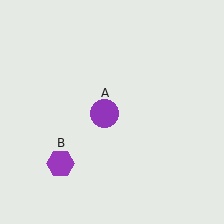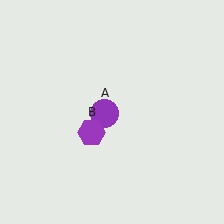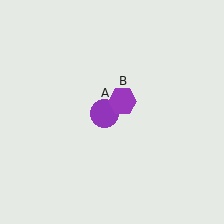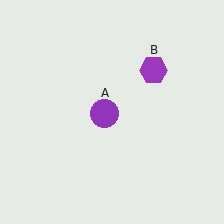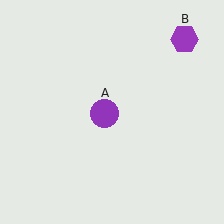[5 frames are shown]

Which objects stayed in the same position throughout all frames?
Purple circle (object A) remained stationary.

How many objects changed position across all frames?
1 object changed position: purple hexagon (object B).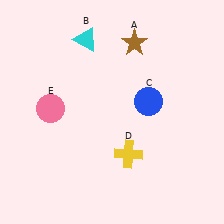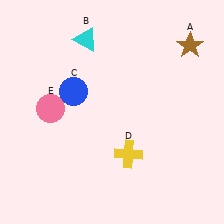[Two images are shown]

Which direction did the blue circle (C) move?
The blue circle (C) moved left.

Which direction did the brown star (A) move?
The brown star (A) moved right.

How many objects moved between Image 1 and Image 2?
2 objects moved between the two images.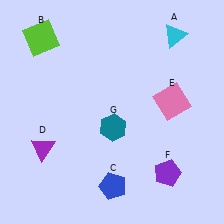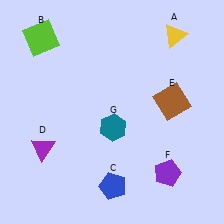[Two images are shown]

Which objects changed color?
A changed from cyan to yellow. E changed from pink to brown.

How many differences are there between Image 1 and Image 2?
There are 2 differences between the two images.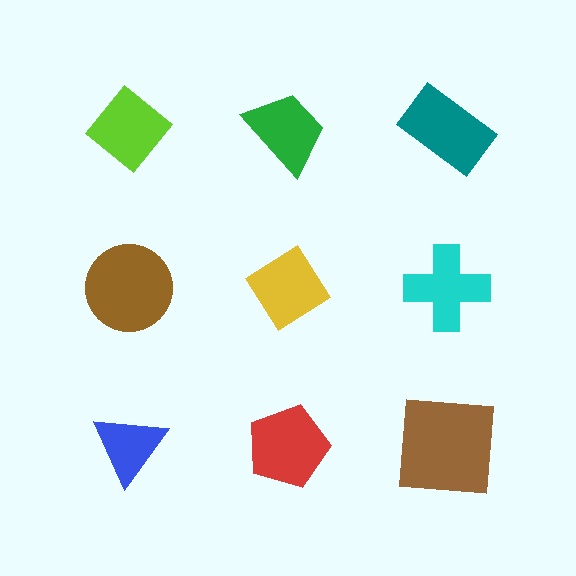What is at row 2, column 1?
A brown circle.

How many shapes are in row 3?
3 shapes.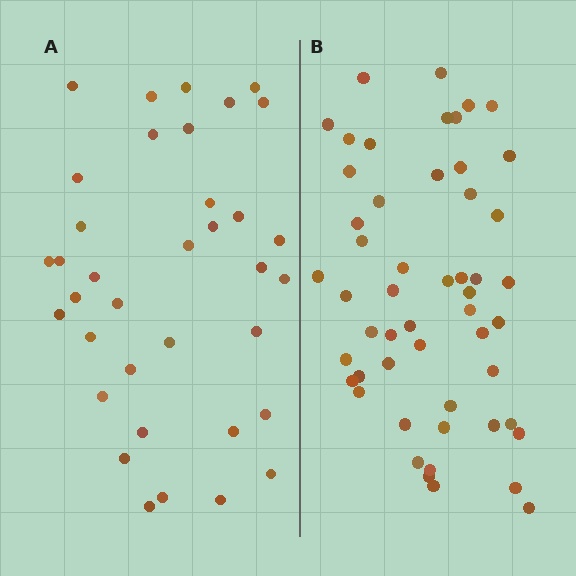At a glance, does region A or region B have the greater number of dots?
Region B (the right region) has more dots.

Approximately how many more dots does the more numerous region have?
Region B has approximately 15 more dots than region A.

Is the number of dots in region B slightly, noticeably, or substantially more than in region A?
Region B has noticeably more, but not dramatically so. The ratio is roughly 1.4 to 1.